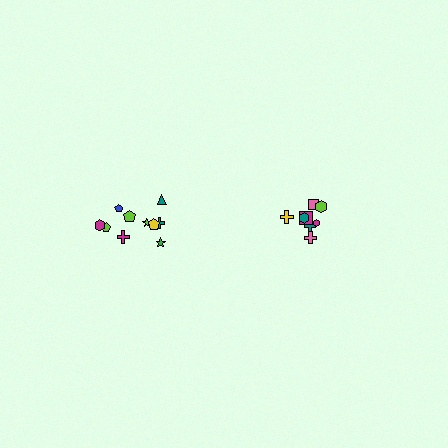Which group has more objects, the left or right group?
The left group.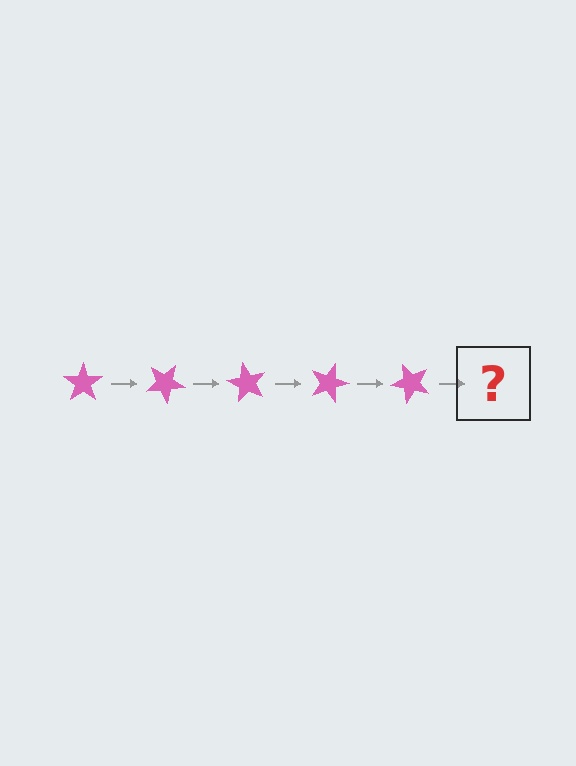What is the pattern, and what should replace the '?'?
The pattern is that the star rotates 30 degrees each step. The '?' should be a pink star rotated 150 degrees.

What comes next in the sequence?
The next element should be a pink star rotated 150 degrees.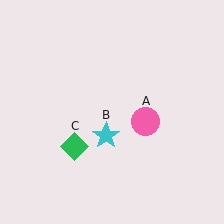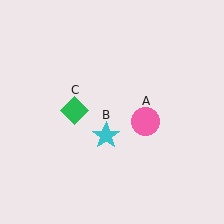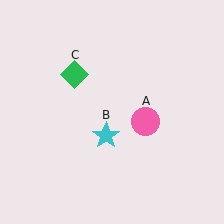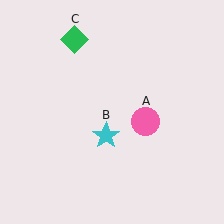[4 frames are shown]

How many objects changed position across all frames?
1 object changed position: green diamond (object C).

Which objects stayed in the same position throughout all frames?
Pink circle (object A) and cyan star (object B) remained stationary.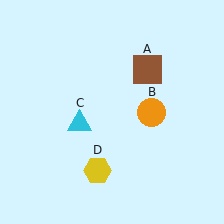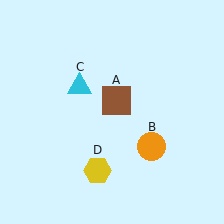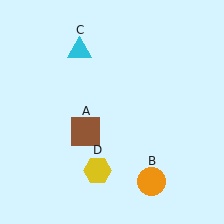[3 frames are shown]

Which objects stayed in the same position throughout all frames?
Yellow hexagon (object D) remained stationary.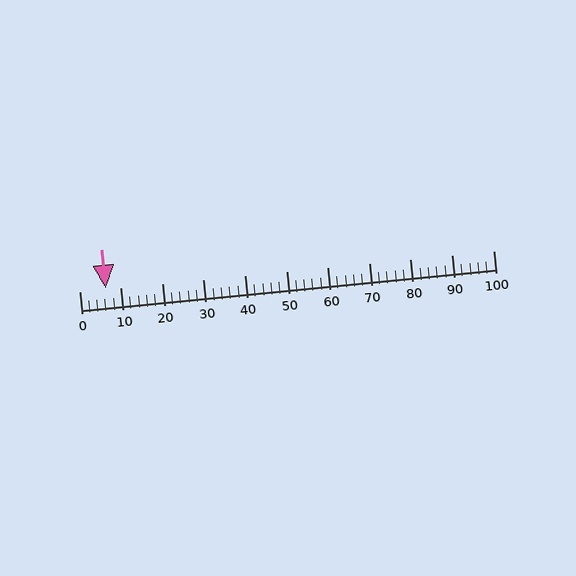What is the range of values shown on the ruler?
The ruler shows values from 0 to 100.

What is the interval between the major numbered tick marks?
The major tick marks are spaced 10 units apart.